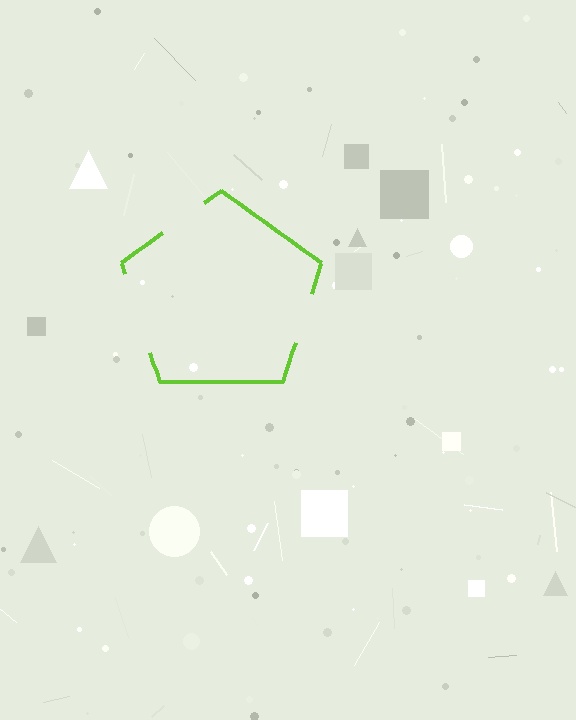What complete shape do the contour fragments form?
The contour fragments form a pentagon.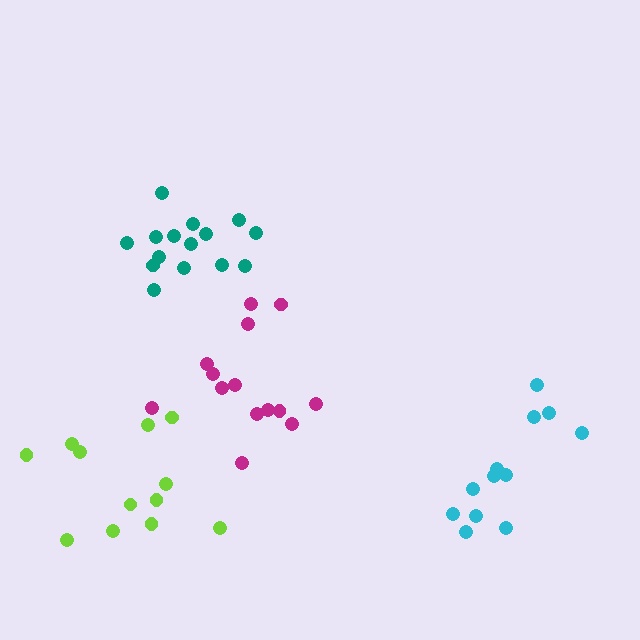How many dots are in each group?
Group 1: 14 dots, Group 2: 12 dots, Group 3: 15 dots, Group 4: 12 dots (53 total).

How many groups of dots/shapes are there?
There are 4 groups.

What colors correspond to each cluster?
The clusters are colored: magenta, cyan, teal, lime.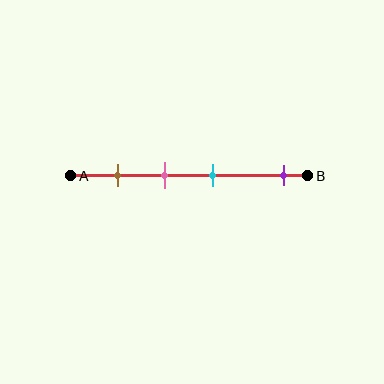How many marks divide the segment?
There are 4 marks dividing the segment.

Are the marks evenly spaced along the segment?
No, the marks are not evenly spaced.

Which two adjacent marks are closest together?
The pink and cyan marks are the closest adjacent pair.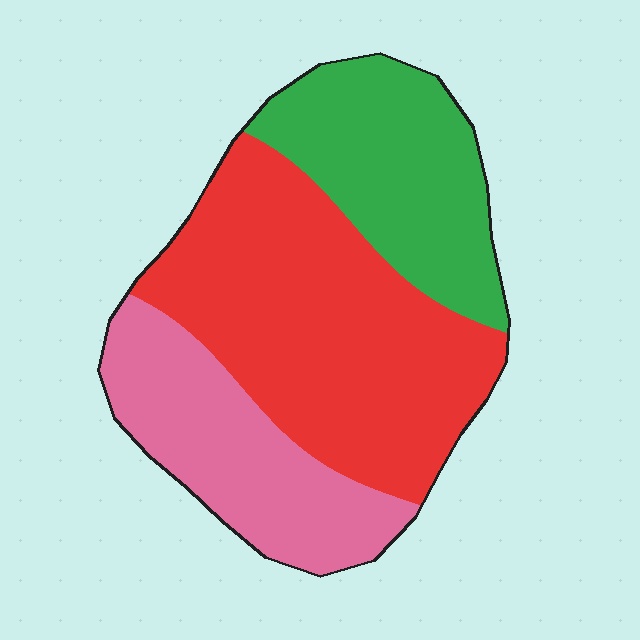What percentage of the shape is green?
Green takes up between a quarter and a half of the shape.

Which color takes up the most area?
Red, at roughly 50%.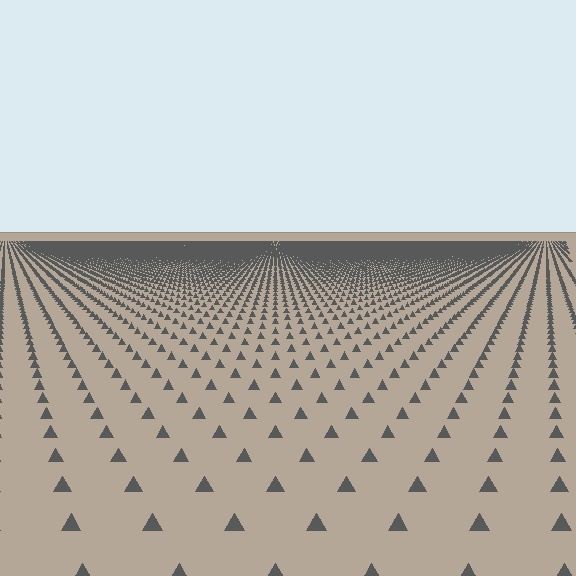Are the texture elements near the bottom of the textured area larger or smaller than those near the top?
Larger. Near the bottom, elements are closer to the viewer and appear at a bigger on-screen size.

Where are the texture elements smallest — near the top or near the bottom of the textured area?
Near the top.